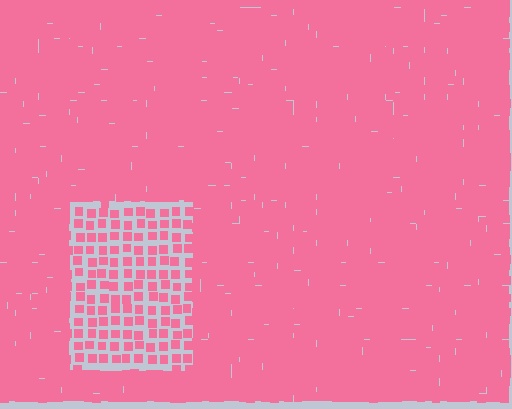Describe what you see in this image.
The image contains small pink elements arranged at two different densities. A rectangle-shaped region is visible where the elements are less densely packed than the surrounding area.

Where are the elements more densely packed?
The elements are more densely packed outside the rectangle boundary.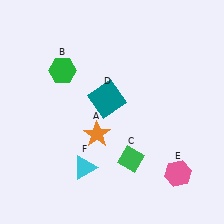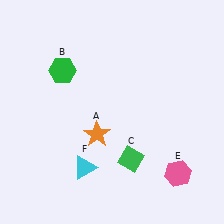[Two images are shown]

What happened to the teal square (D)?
The teal square (D) was removed in Image 2. It was in the top-left area of Image 1.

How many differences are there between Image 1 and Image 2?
There is 1 difference between the two images.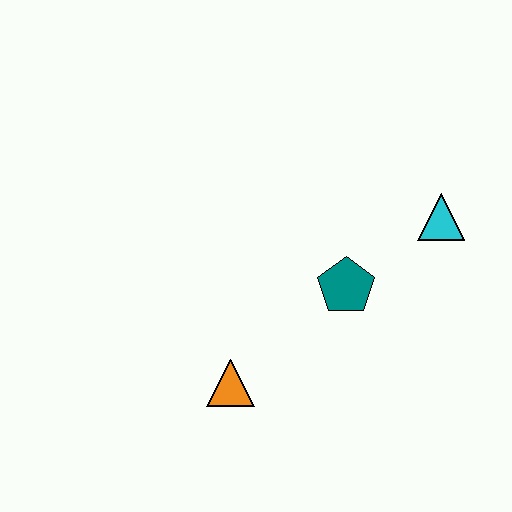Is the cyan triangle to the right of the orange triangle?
Yes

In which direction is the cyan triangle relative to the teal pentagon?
The cyan triangle is to the right of the teal pentagon.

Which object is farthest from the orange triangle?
The cyan triangle is farthest from the orange triangle.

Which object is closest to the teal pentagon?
The cyan triangle is closest to the teal pentagon.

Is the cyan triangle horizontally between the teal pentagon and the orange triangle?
No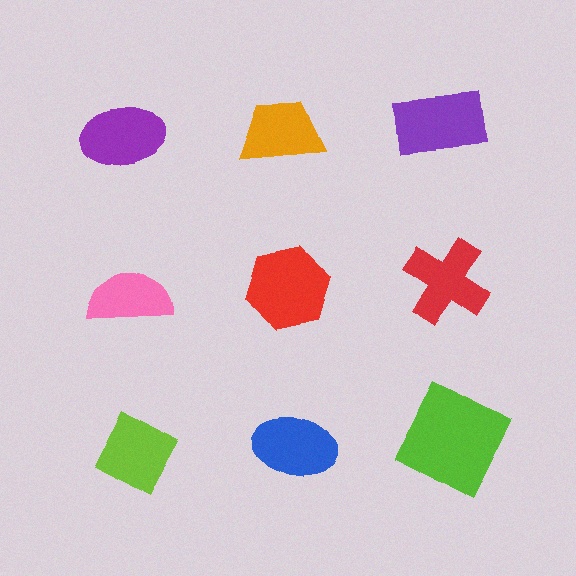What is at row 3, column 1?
A lime diamond.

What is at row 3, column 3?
A lime square.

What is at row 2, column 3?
A red cross.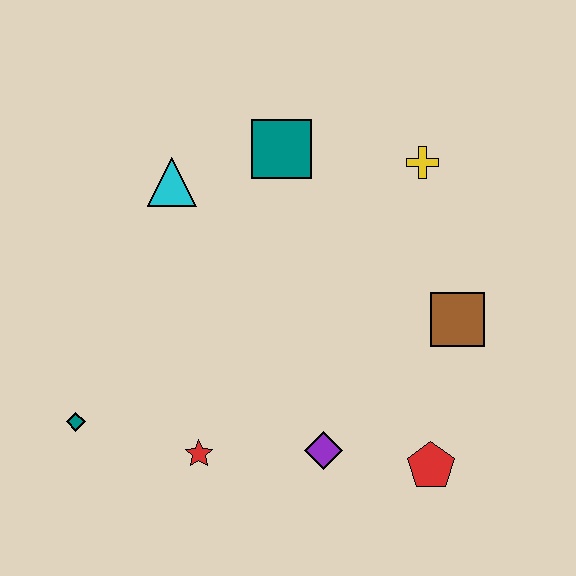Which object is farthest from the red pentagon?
The cyan triangle is farthest from the red pentagon.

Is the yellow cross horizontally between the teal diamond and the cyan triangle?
No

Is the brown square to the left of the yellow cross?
No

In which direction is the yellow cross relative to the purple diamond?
The yellow cross is above the purple diamond.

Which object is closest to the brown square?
The red pentagon is closest to the brown square.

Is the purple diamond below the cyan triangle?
Yes